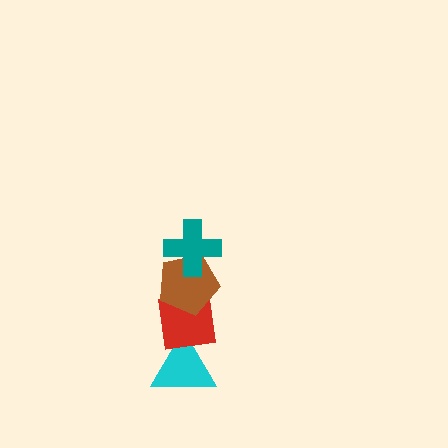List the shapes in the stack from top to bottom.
From top to bottom: the teal cross, the brown pentagon, the red square, the cyan triangle.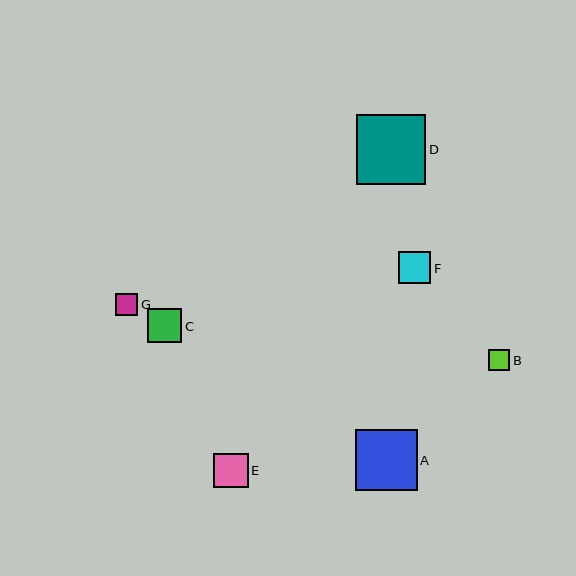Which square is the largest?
Square D is the largest with a size of approximately 70 pixels.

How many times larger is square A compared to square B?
Square A is approximately 3.0 times the size of square B.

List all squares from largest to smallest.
From largest to smallest: D, A, E, C, F, G, B.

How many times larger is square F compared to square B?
Square F is approximately 1.5 times the size of square B.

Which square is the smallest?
Square B is the smallest with a size of approximately 21 pixels.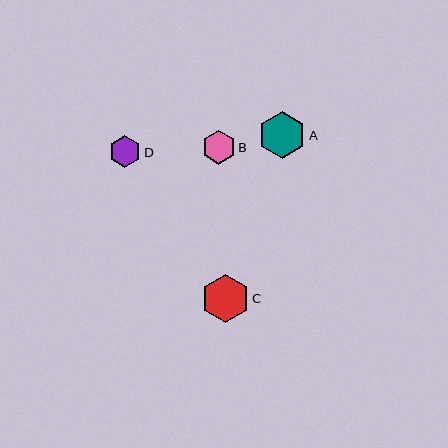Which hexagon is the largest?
Hexagon C is the largest with a size of approximately 48 pixels.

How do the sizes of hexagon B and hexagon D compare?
Hexagon B and hexagon D are approximately the same size.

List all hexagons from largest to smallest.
From largest to smallest: C, A, B, D.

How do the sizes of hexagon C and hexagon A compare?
Hexagon C and hexagon A are approximately the same size.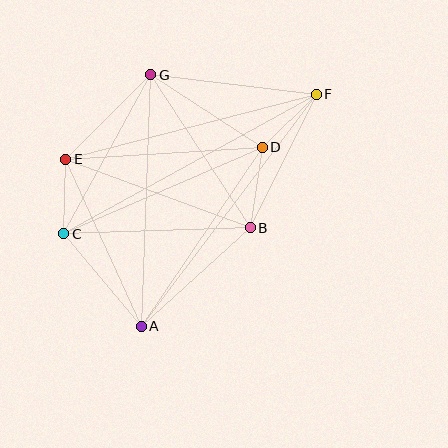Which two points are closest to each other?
Points C and E are closest to each other.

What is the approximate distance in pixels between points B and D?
The distance between B and D is approximately 81 pixels.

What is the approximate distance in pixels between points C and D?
The distance between C and D is approximately 217 pixels.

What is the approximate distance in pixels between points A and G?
The distance between A and G is approximately 252 pixels.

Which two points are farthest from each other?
Points A and F are farthest from each other.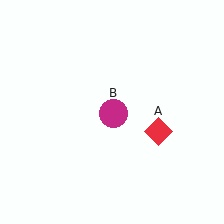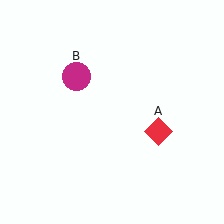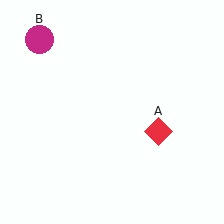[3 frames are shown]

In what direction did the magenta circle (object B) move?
The magenta circle (object B) moved up and to the left.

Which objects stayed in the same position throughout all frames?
Red diamond (object A) remained stationary.